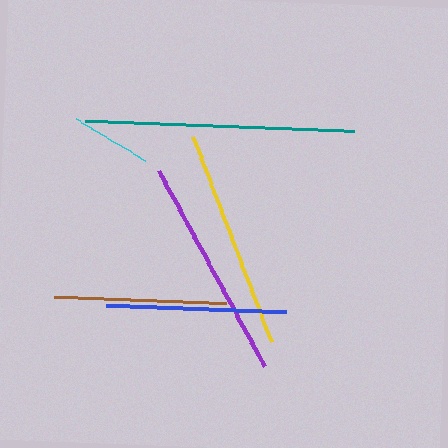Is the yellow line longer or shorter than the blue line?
The yellow line is longer than the blue line.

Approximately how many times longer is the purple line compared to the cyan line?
The purple line is approximately 2.7 times the length of the cyan line.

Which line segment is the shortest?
The cyan line is the shortest at approximately 81 pixels.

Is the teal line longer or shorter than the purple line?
The teal line is longer than the purple line.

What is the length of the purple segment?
The purple segment is approximately 222 pixels long.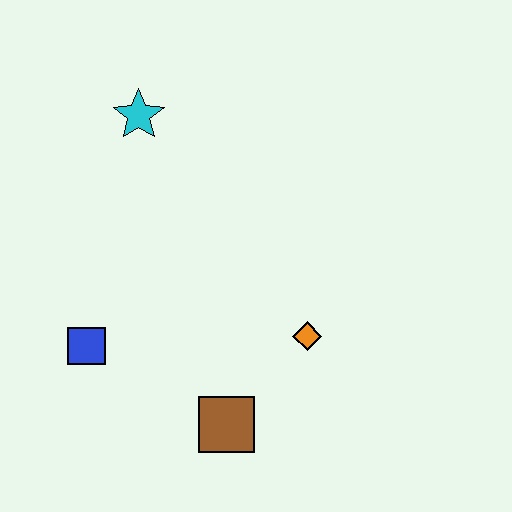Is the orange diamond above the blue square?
Yes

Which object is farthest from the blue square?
The cyan star is farthest from the blue square.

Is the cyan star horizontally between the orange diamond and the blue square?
Yes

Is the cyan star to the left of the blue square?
No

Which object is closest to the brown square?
The orange diamond is closest to the brown square.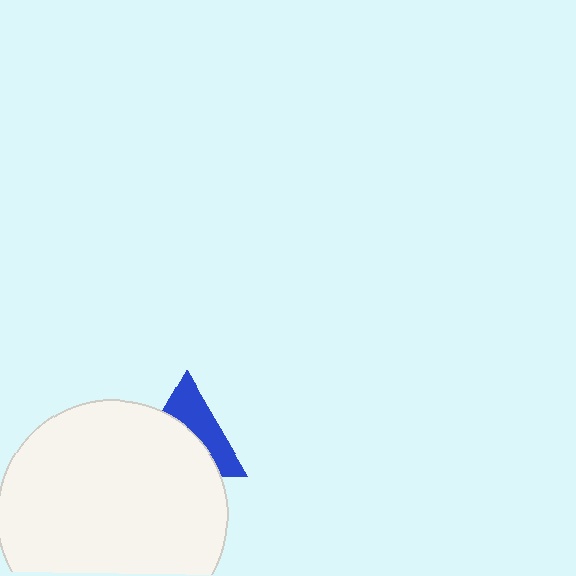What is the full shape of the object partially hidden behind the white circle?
The partially hidden object is a blue triangle.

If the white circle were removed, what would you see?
You would see the complete blue triangle.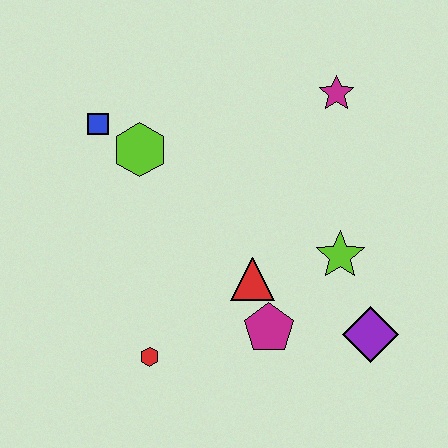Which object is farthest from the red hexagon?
The magenta star is farthest from the red hexagon.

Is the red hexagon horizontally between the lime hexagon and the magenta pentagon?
Yes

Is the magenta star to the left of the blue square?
No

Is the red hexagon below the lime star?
Yes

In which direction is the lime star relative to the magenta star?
The lime star is below the magenta star.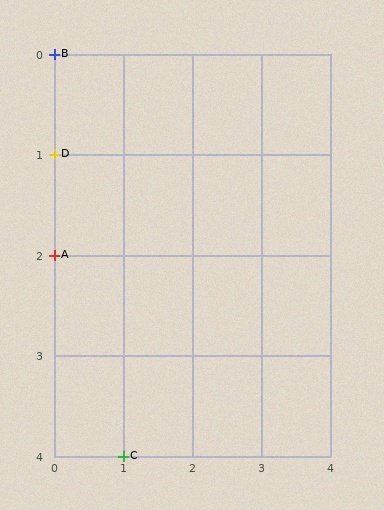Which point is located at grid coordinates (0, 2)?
Point A is at (0, 2).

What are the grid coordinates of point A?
Point A is at grid coordinates (0, 2).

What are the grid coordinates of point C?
Point C is at grid coordinates (1, 4).